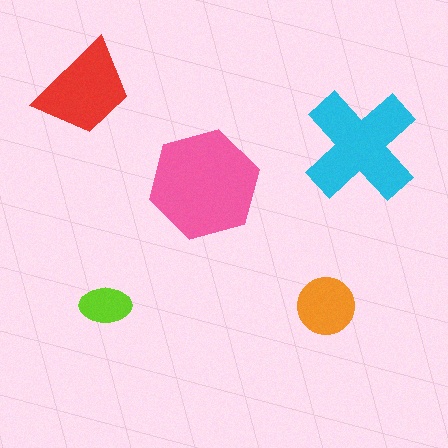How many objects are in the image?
There are 5 objects in the image.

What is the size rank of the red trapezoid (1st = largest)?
3rd.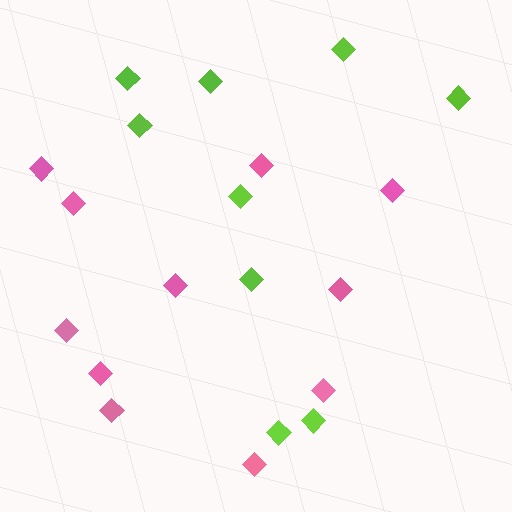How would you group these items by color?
There are 2 groups: one group of pink diamonds (11) and one group of lime diamonds (9).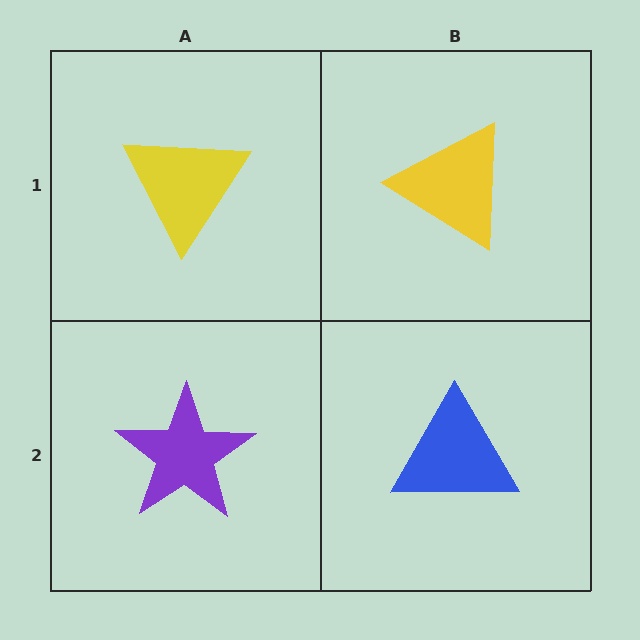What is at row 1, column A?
A yellow triangle.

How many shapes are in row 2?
2 shapes.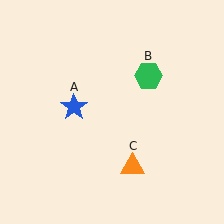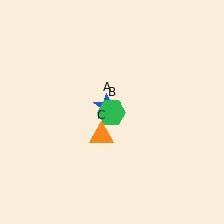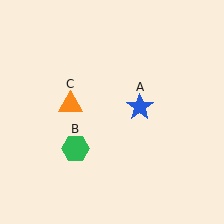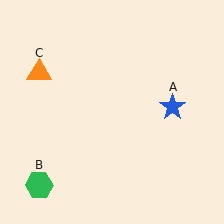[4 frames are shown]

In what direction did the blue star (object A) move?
The blue star (object A) moved right.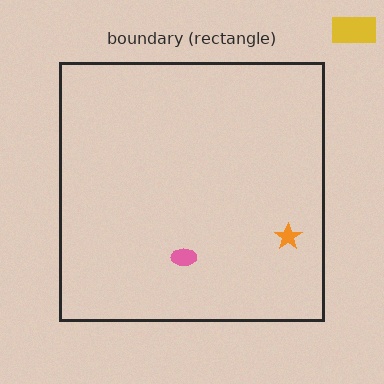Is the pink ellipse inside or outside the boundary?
Inside.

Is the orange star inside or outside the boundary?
Inside.